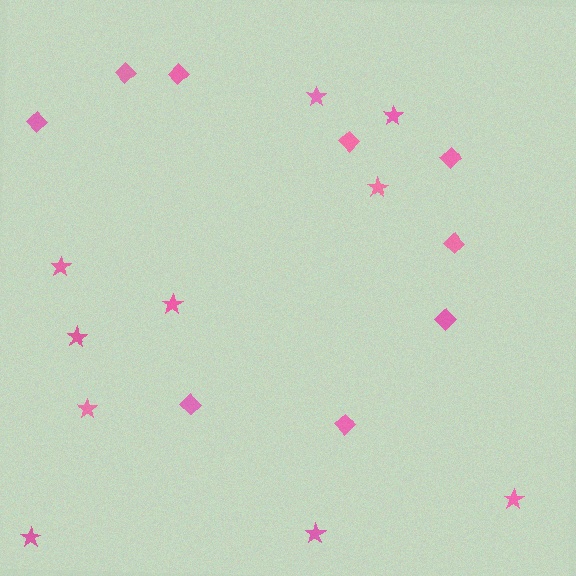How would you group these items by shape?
There are 2 groups: one group of diamonds (9) and one group of stars (10).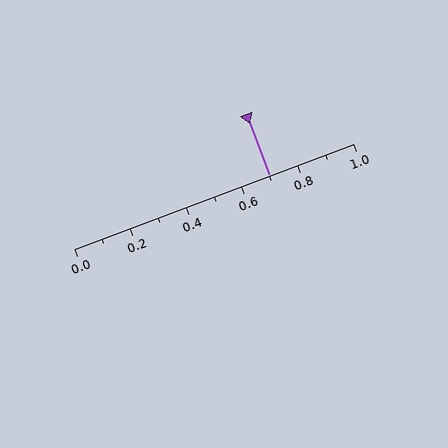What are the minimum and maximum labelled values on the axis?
The axis runs from 0.0 to 1.0.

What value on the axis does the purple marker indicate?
The marker indicates approximately 0.7.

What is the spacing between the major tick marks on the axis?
The major ticks are spaced 0.2 apart.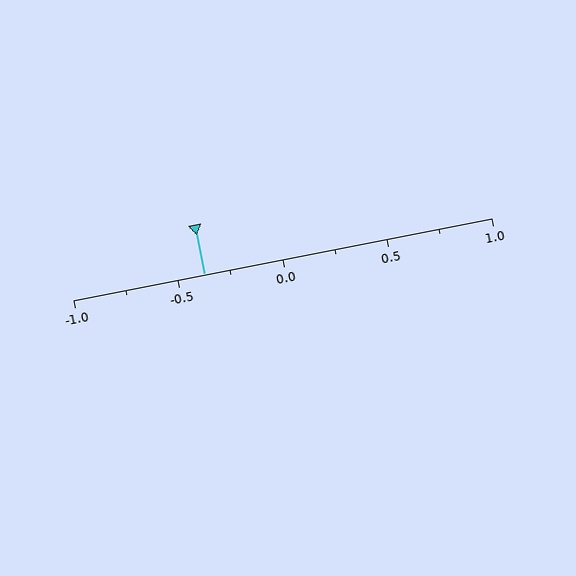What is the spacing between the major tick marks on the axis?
The major ticks are spaced 0.5 apart.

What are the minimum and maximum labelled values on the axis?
The axis runs from -1.0 to 1.0.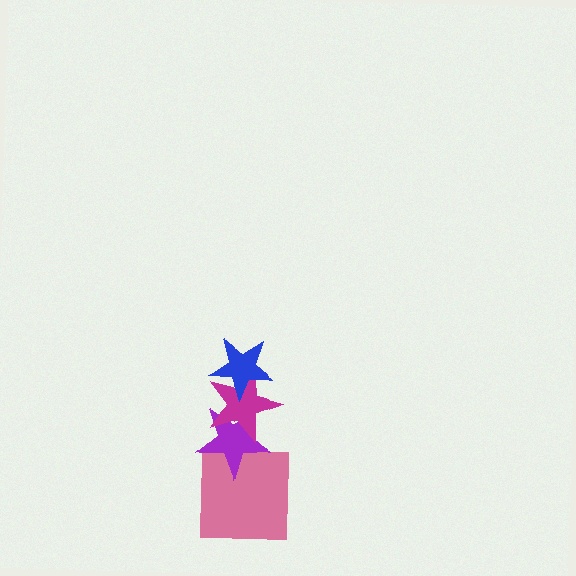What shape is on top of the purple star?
The magenta star is on top of the purple star.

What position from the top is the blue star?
The blue star is 1st from the top.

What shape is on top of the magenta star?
The blue star is on top of the magenta star.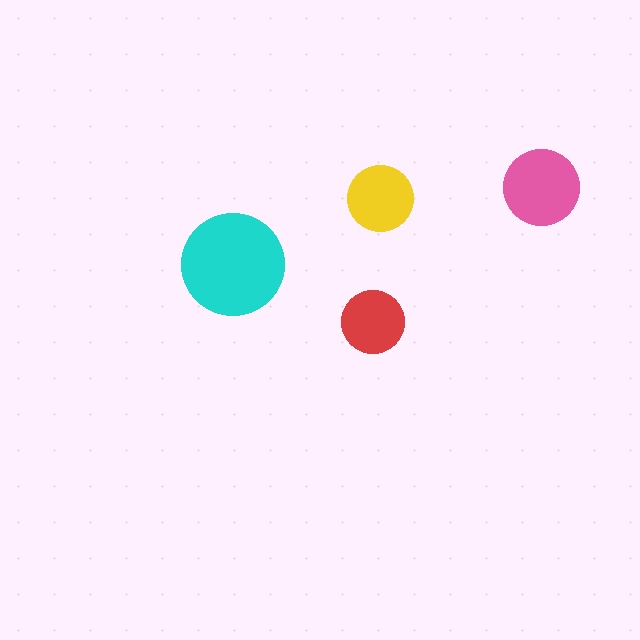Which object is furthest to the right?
The pink circle is rightmost.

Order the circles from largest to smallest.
the cyan one, the pink one, the yellow one, the red one.